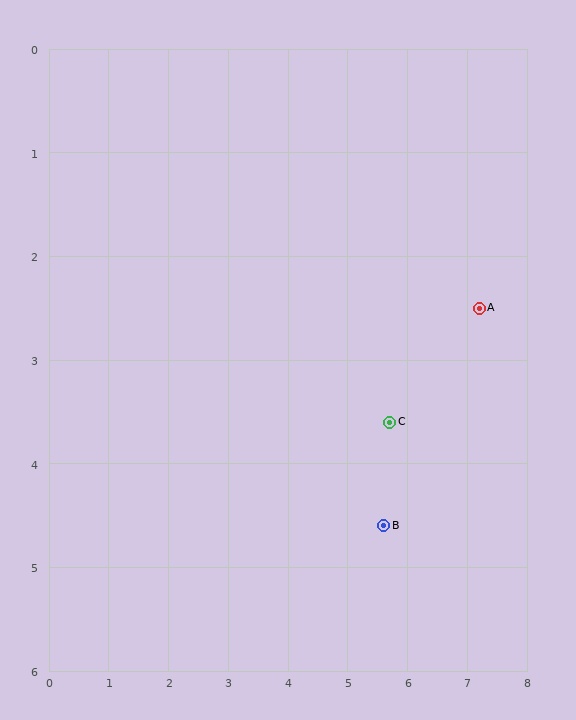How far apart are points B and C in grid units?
Points B and C are about 1.0 grid units apart.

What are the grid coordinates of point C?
Point C is at approximately (5.7, 3.6).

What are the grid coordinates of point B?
Point B is at approximately (5.6, 4.6).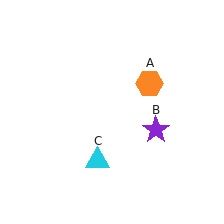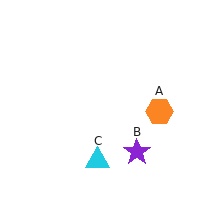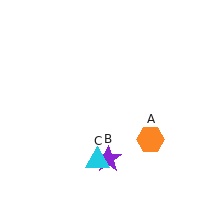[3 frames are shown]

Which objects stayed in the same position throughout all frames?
Cyan triangle (object C) remained stationary.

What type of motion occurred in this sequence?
The orange hexagon (object A), purple star (object B) rotated clockwise around the center of the scene.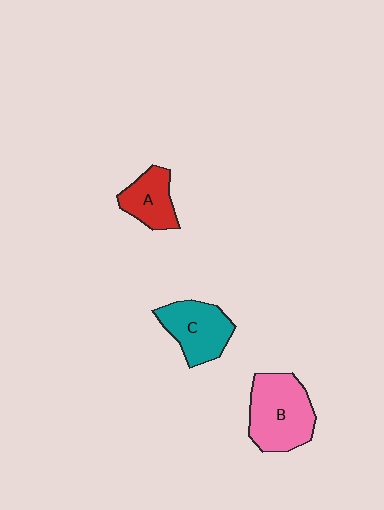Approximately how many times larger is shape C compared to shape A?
Approximately 1.3 times.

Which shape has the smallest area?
Shape A (red).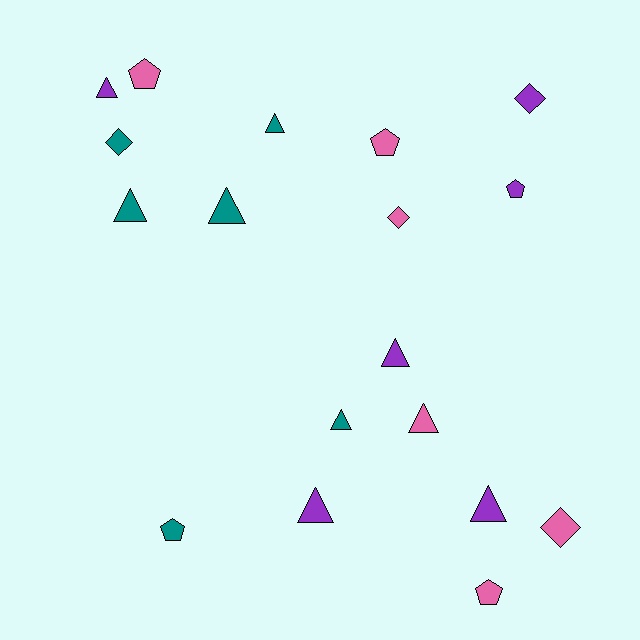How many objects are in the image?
There are 18 objects.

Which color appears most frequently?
Teal, with 6 objects.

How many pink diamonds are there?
There are 2 pink diamonds.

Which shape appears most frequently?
Triangle, with 9 objects.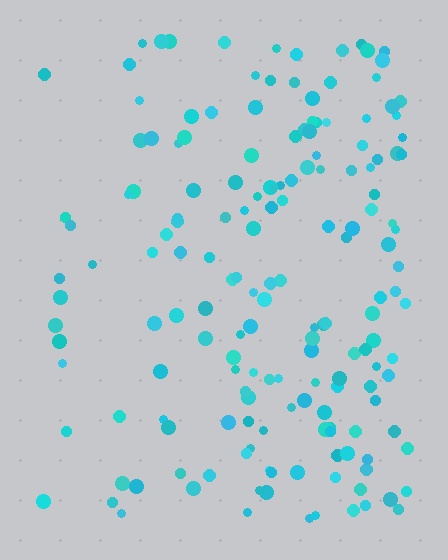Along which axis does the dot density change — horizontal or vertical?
Horizontal.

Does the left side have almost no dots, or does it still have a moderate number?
Still a moderate number, just noticeably fewer than the right.